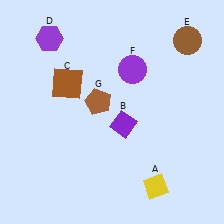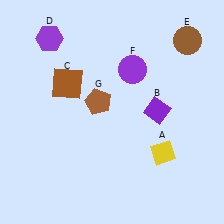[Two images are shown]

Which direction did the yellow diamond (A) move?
The yellow diamond (A) moved up.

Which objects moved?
The objects that moved are: the yellow diamond (A), the purple diamond (B).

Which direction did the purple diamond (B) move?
The purple diamond (B) moved right.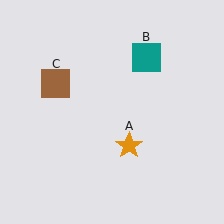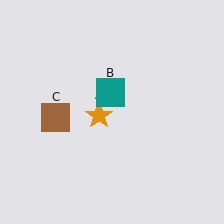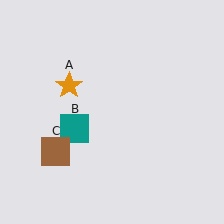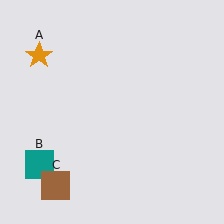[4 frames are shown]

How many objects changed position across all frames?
3 objects changed position: orange star (object A), teal square (object B), brown square (object C).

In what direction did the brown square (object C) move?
The brown square (object C) moved down.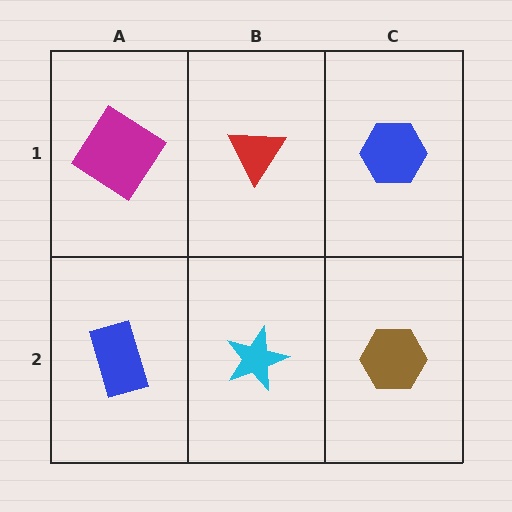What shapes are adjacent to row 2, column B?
A red triangle (row 1, column B), a blue rectangle (row 2, column A), a brown hexagon (row 2, column C).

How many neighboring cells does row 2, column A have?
2.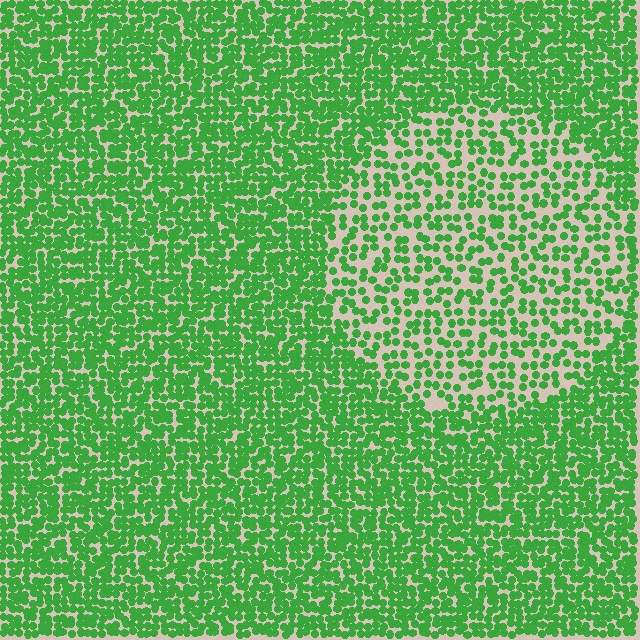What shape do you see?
I see a circle.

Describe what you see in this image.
The image contains small green elements arranged at two different densities. A circle-shaped region is visible where the elements are less densely packed than the surrounding area.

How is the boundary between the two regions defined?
The boundary is defined by a change in element density (approximately 1.9x ratio). All elements are the same color, size, and shape.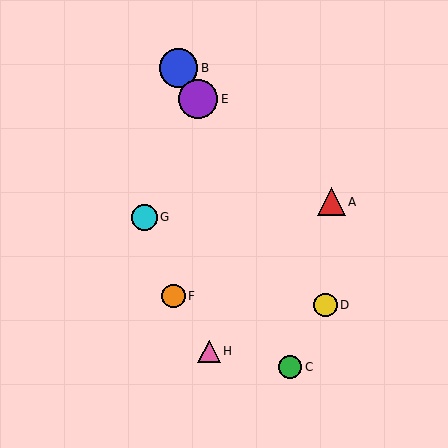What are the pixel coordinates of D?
Object D is at (325, 305).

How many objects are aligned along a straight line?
3 objects (B, D, E) are aligned along a straight line.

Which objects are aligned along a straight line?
Objects B, D, E are aligned along a straight line.